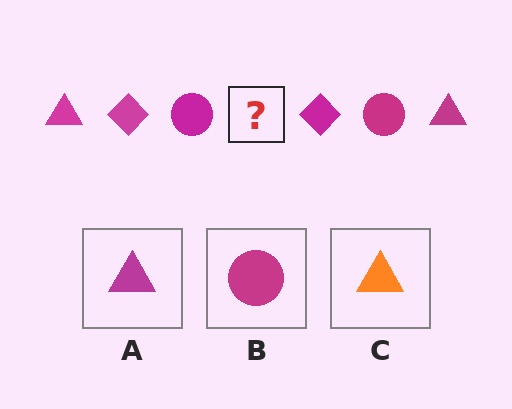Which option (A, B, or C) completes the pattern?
A.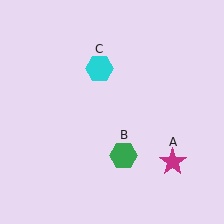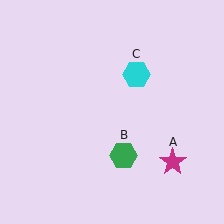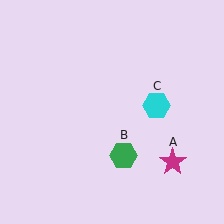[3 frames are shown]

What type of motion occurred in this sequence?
The cyan hexagon (object C) rotated clockwise around the center of the scene.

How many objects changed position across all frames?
1 object changed position: cyan hexagon (object C).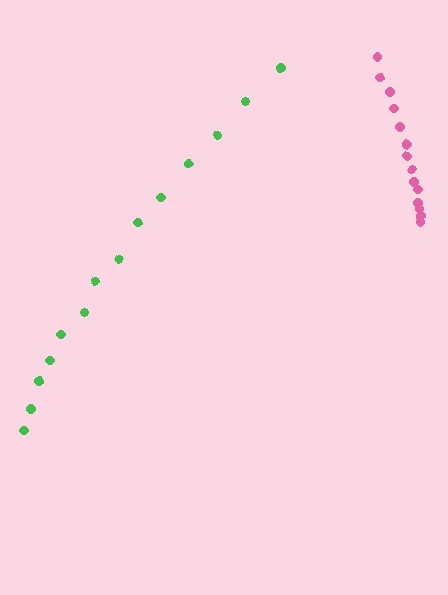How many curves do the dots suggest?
There are 2 distinct paths.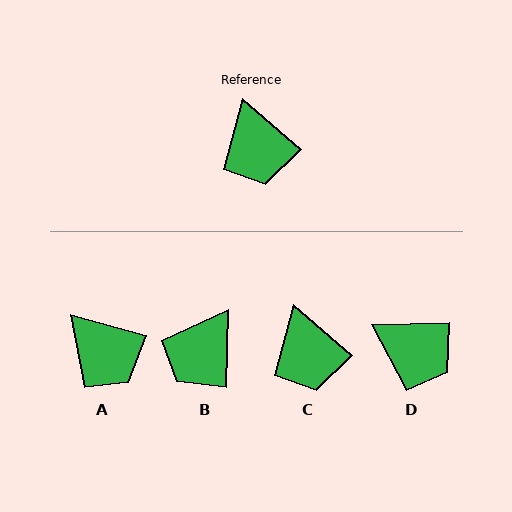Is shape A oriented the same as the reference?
No, it is off by about 25 degrees.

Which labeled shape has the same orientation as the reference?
C.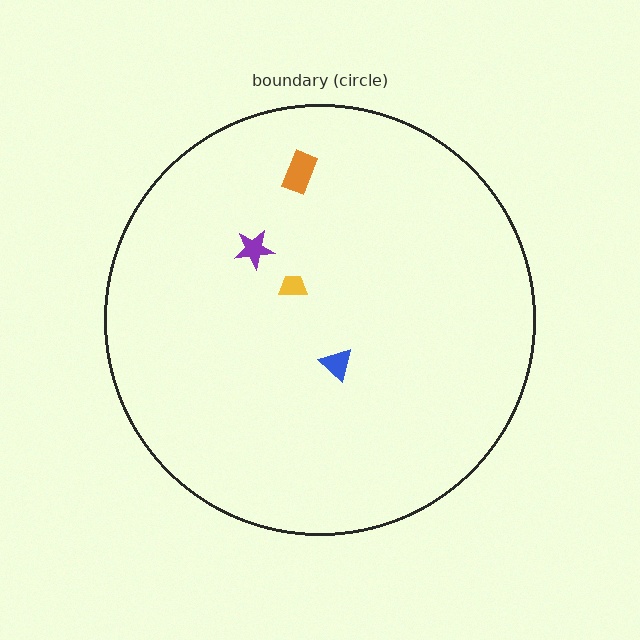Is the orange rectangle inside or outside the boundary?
Inside.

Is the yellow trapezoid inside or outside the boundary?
Inside.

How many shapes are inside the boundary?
4 inside, 0 outside.